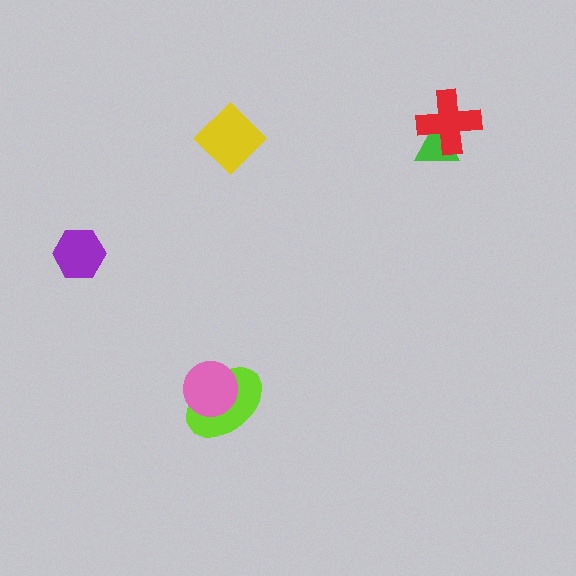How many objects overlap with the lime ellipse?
1 object overlaps with the lime ellipse.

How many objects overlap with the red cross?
1 object overlaps with the red cross.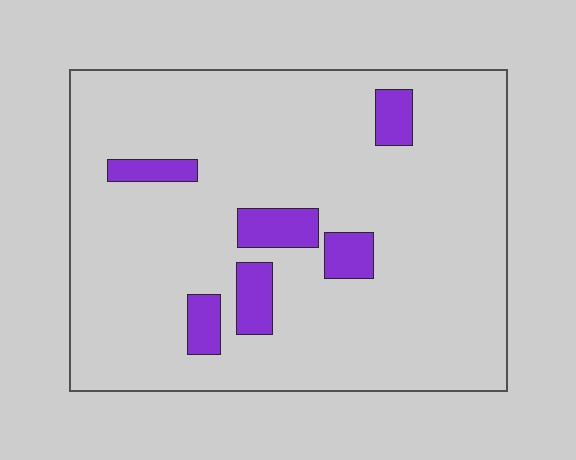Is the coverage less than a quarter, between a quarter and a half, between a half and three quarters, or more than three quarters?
Less than a quarter.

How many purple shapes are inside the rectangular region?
6.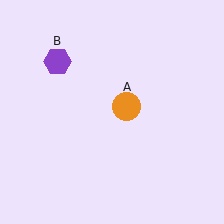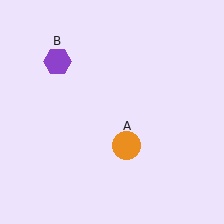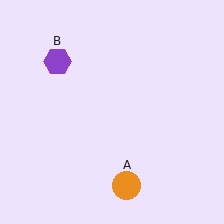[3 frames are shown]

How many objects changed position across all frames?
1 object changed position: orange circle (object A).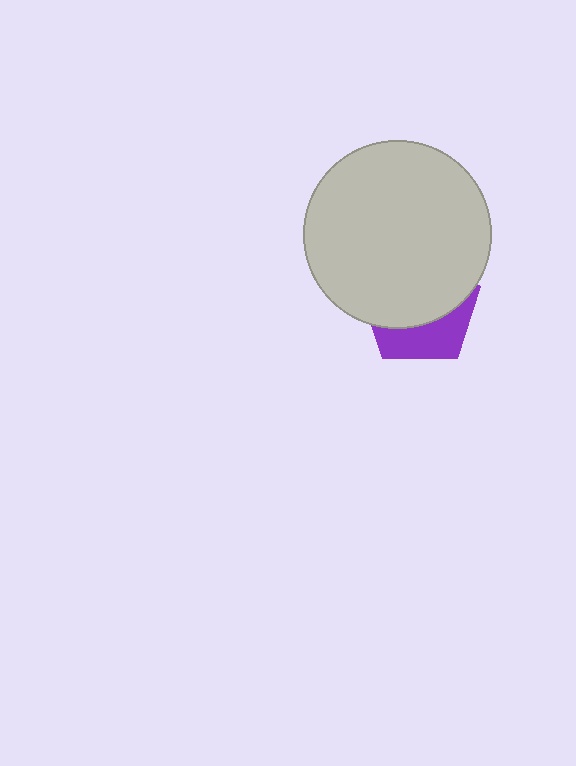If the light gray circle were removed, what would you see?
You would see the complete purple pentagon.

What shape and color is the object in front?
The object in front is a light gray circle.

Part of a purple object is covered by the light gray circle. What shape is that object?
It is a pentagon.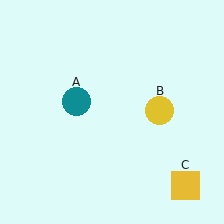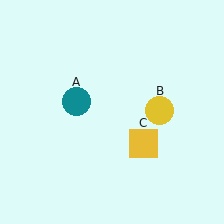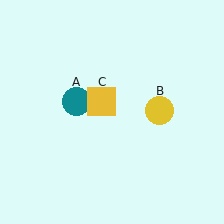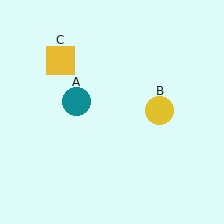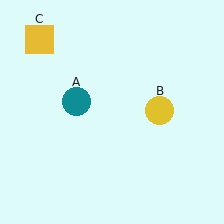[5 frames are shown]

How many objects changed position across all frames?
1 object changed position: yellow square (object C).